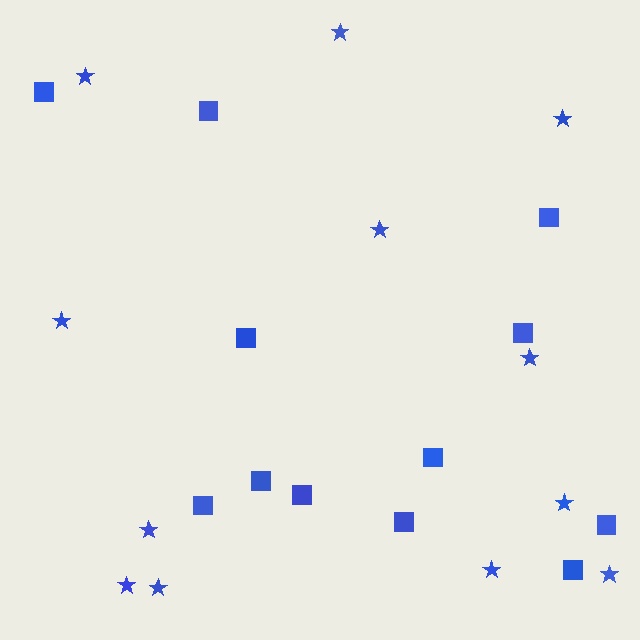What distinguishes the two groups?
There are 2 groups: one group of stars (12) and one group of squares (12).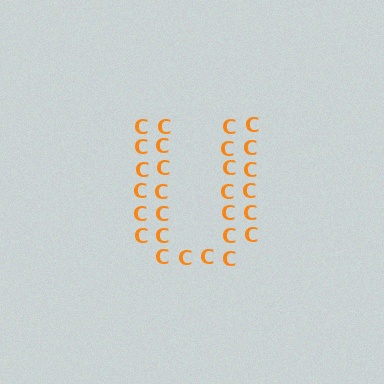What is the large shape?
The large shape is the letter U.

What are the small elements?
The small elements are letter C's.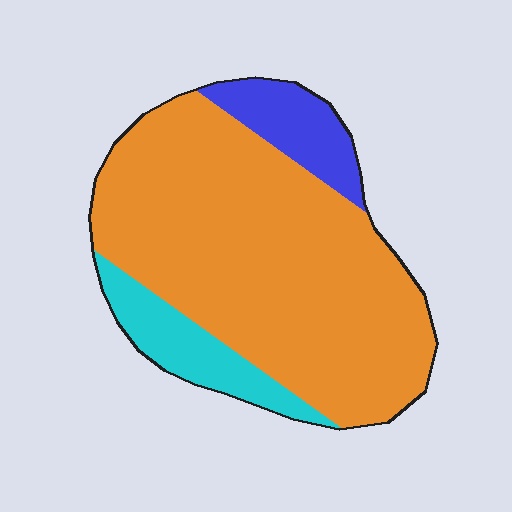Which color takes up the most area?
Orange, at roughly 75%.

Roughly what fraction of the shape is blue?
Blue takes up about one tenth (1/10) of the shape.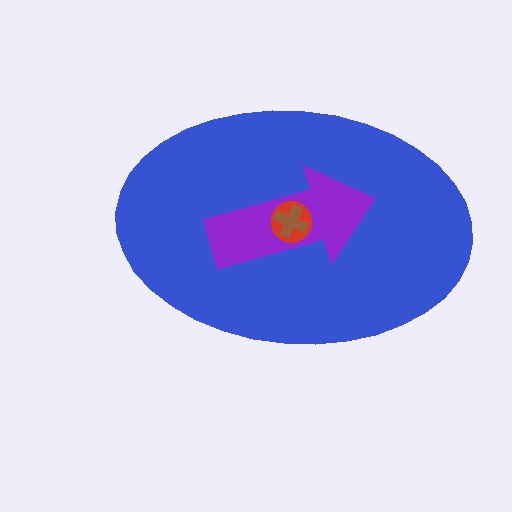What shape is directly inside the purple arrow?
The red circle.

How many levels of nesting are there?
4.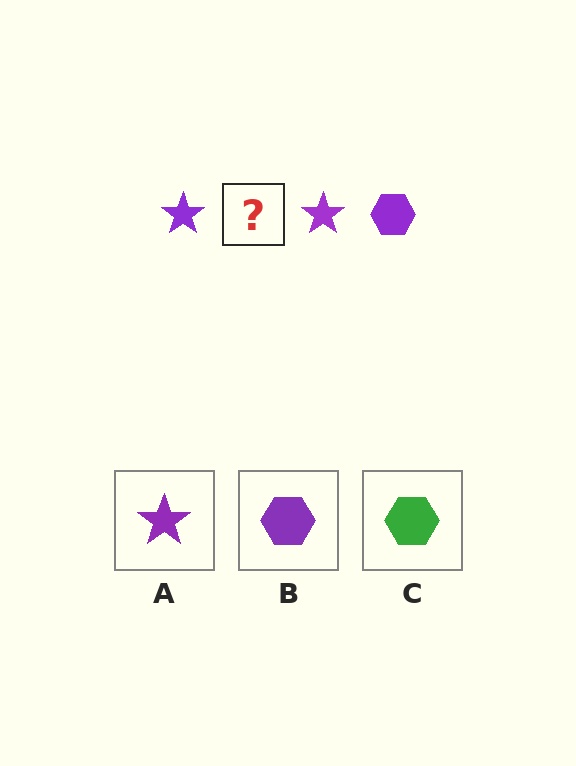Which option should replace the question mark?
Option B.